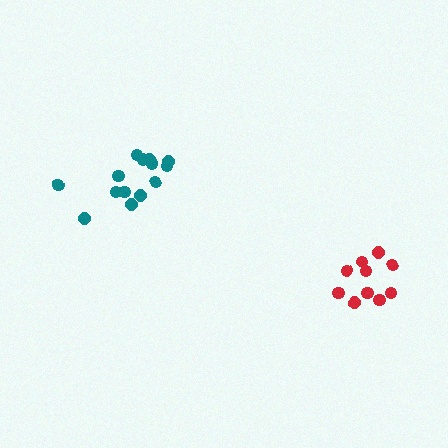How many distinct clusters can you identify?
There are 2 distinct clusters.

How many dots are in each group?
Group 1: 14 dots, Group 2: 10 dots (24 total).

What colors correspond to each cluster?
The clusters are colored: teal, red.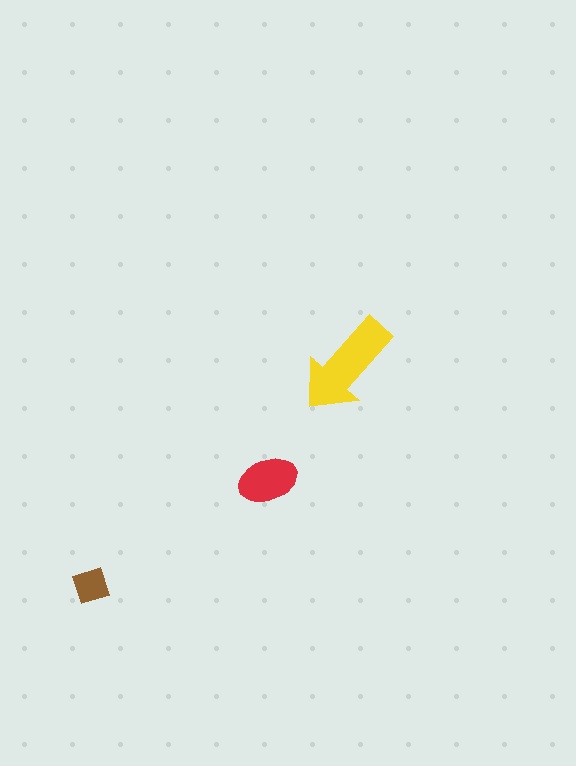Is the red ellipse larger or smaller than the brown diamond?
Larger.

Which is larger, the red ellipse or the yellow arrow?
The yellow arrow.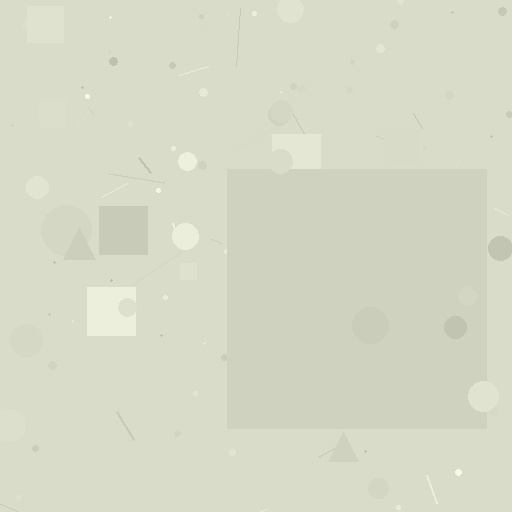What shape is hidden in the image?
A square is hidden in the image.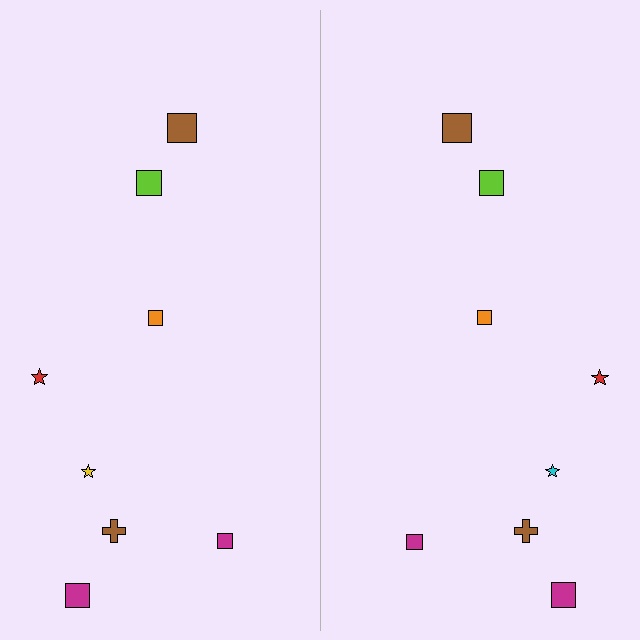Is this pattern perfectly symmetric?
No, the pattern is not perfectly symmetric. The cyan star on the right side breaks the symmetry — its mirror counterpart is yellow.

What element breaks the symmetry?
The cyan star on the right side breaks the symmetry — its mirror counterpart is yellow.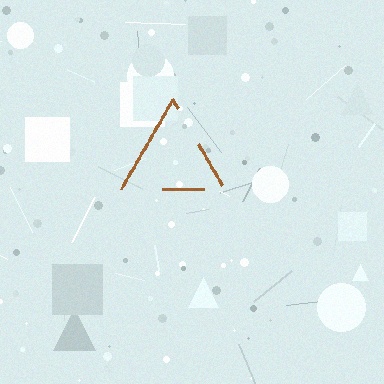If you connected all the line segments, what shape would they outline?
They would outline a triangle.